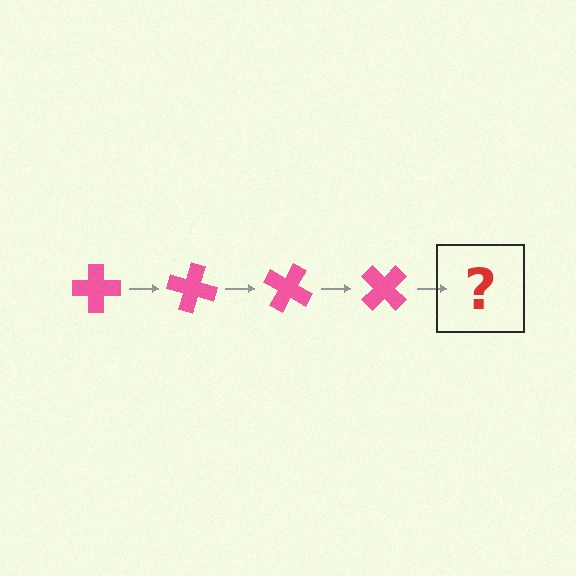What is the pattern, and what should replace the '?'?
The pattern is that the cross rotates 15 degrees each step. The '?' should be a pink cross rotated 60 degrees.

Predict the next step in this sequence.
The next step is a pink cross rotated 60 degrees.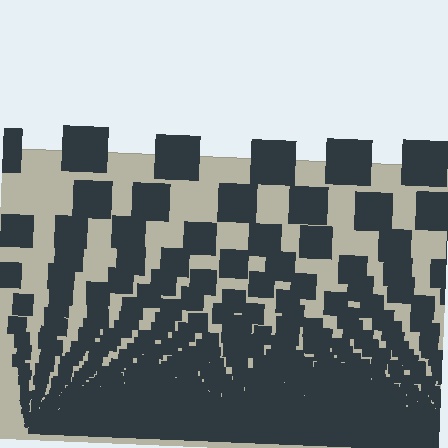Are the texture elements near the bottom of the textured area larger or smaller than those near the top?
Smaller. The gradient is inverted — elements near the bottom are smaller and denser.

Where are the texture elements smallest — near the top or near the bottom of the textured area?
Near the bottom.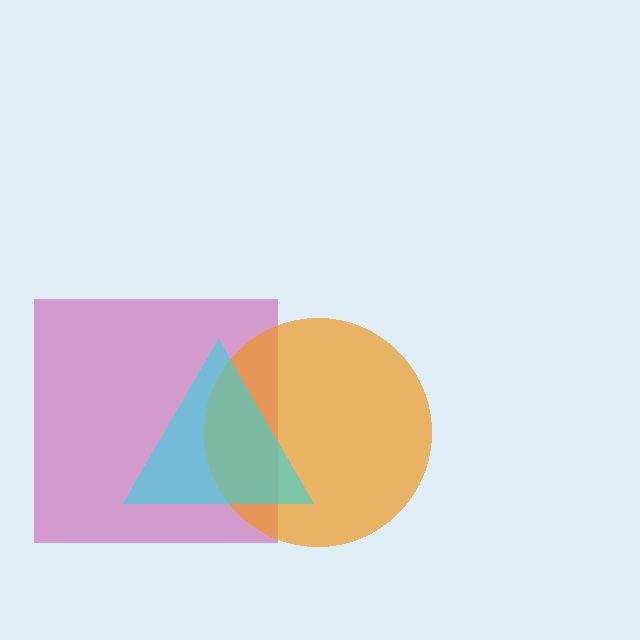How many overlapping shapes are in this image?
There are 3 overlapping shapes in the image.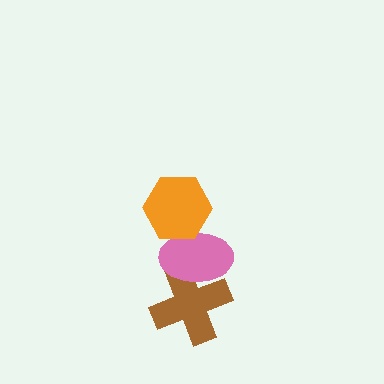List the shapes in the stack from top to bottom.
From top to bottom: the orange hexagon, the pink ellipse, the brown cross.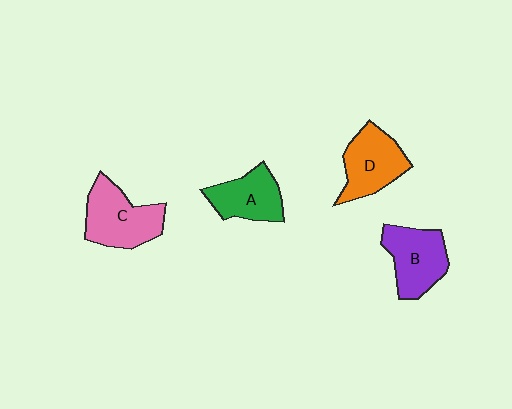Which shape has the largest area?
Shape C (pink).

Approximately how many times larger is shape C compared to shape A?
Approximately 1.3 times.